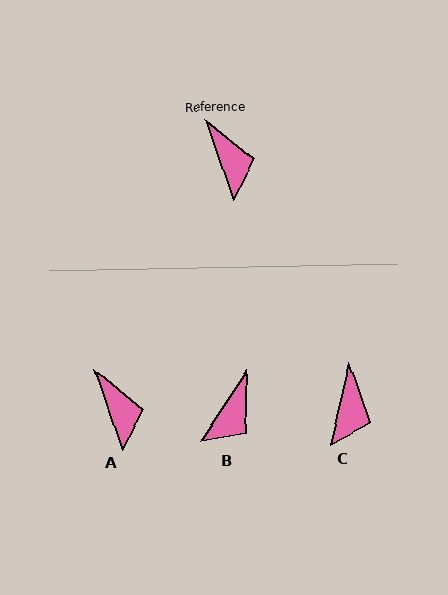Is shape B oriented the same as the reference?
No, it is off by about 52 degrees.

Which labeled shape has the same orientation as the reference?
A.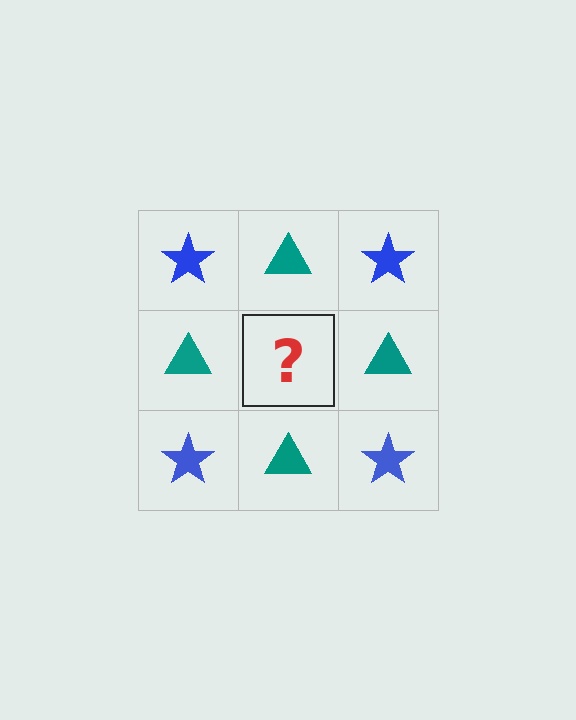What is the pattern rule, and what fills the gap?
The rule is that it alternates blue star and teal triangle in a checkerboard pattern. The gap should be filled with a blue star.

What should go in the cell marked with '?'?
The missing cell should contain a blue star.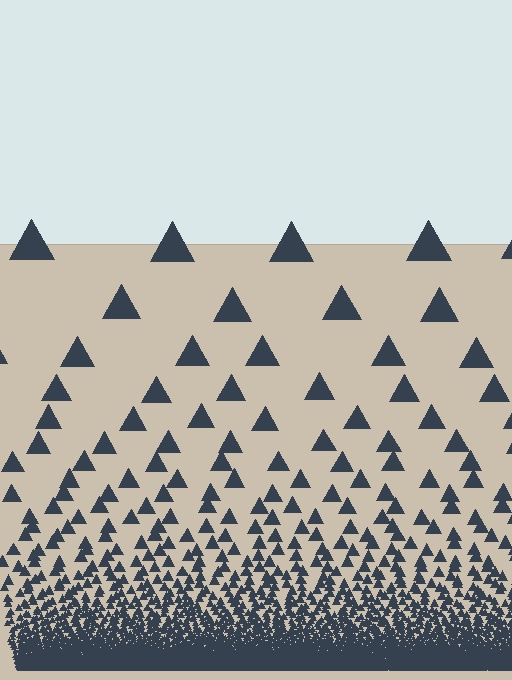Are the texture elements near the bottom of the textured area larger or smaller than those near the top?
Smaller. The gradient is inverted — elements near the bottom are smaller and denser.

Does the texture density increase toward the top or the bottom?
Density increases toward the bottom.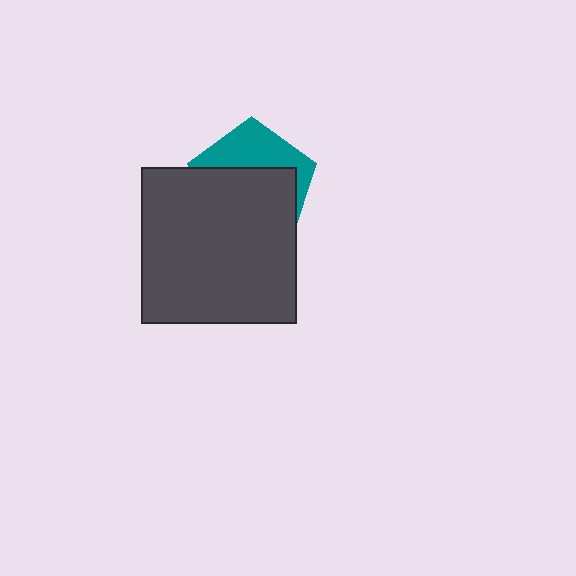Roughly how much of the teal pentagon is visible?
A small part of it is visible (roughly 37%).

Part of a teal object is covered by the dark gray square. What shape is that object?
It is a pentagon.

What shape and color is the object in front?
The object in front is a dark gray square.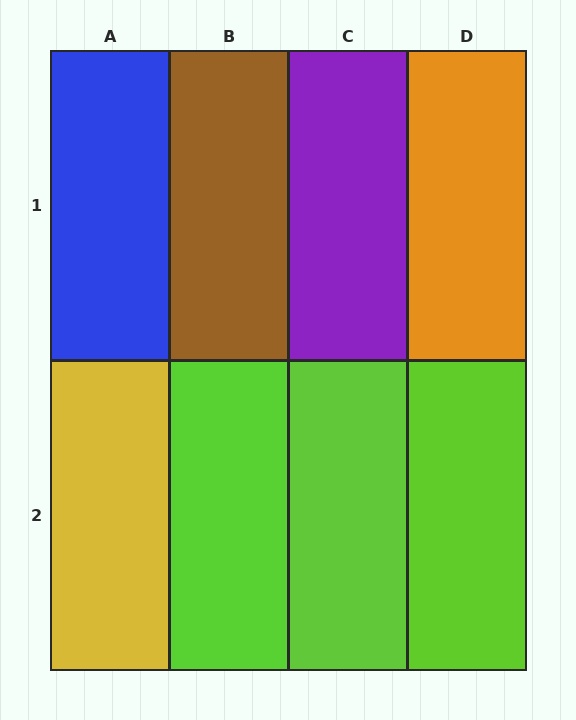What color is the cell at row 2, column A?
Yellow.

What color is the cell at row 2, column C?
Lime.